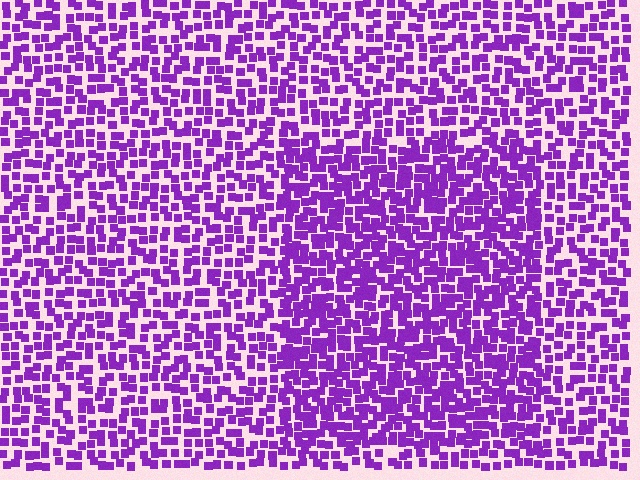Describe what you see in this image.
The image contains small purple elements arranged at two different densities. A rectangle-shaped region is visible where the elements are more densely packed than the surrounding area.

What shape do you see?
I see a rectangle.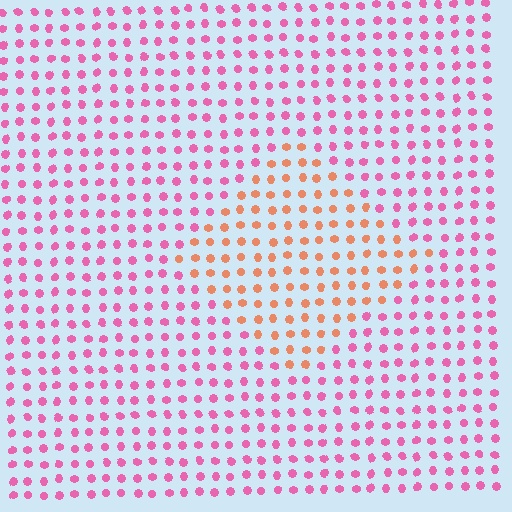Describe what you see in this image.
The image is filled with small pink elements in a uniform arrangement. A diamond-shaped region is visible where the elements are tinted to a slightly different hue, forming a subtle color boundary.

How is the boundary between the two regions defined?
The boundary is defined purely by a slight shift in hue (about 50 degrees). Spacing, size, and orientation are identical on both sides.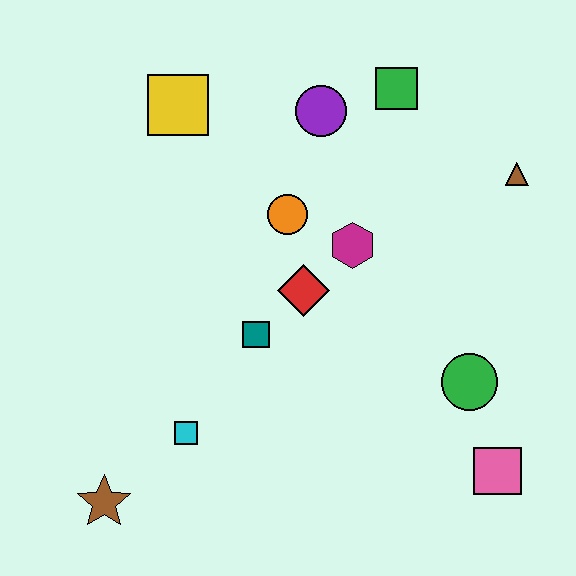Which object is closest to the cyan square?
The brown star is closest to the cyan square.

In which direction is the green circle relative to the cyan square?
The green circle is to the right of the cyan square.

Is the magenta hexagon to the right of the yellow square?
Yes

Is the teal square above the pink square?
Yes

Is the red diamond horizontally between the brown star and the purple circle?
Yes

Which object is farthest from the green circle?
The yellow square is farthest from the green circle.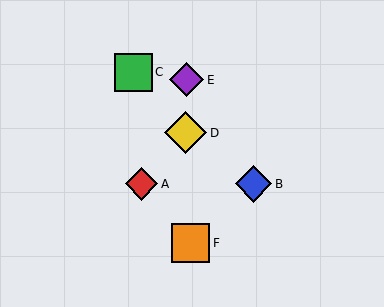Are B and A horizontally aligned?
Yes, both are at y≈184.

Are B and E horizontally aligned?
No, B is at y≈184 and E is at y≈80.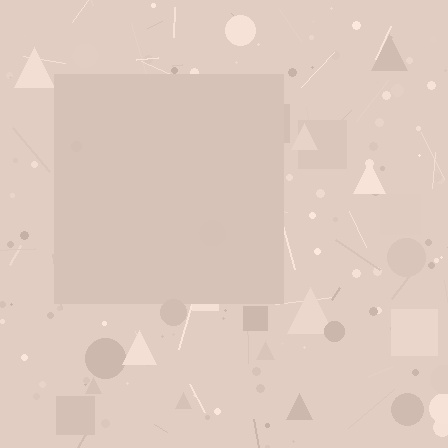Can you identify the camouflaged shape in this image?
The camouflaged shape is a square.